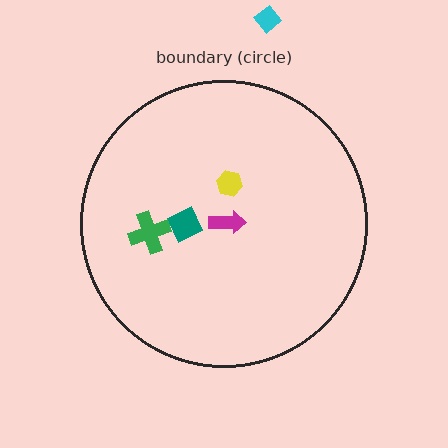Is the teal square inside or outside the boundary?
Inside.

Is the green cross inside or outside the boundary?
Inside.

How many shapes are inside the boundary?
4 inside, 1 outside.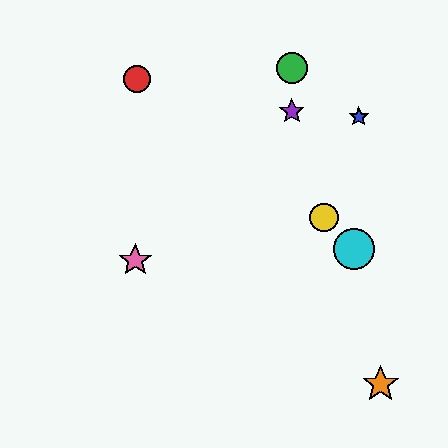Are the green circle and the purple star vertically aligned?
Yes, both are at x≈292.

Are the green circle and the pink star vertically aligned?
No, the green circle is at x≈292 and the pink star is at x≈135.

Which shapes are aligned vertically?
The green circle, the purple star are aligned vertically.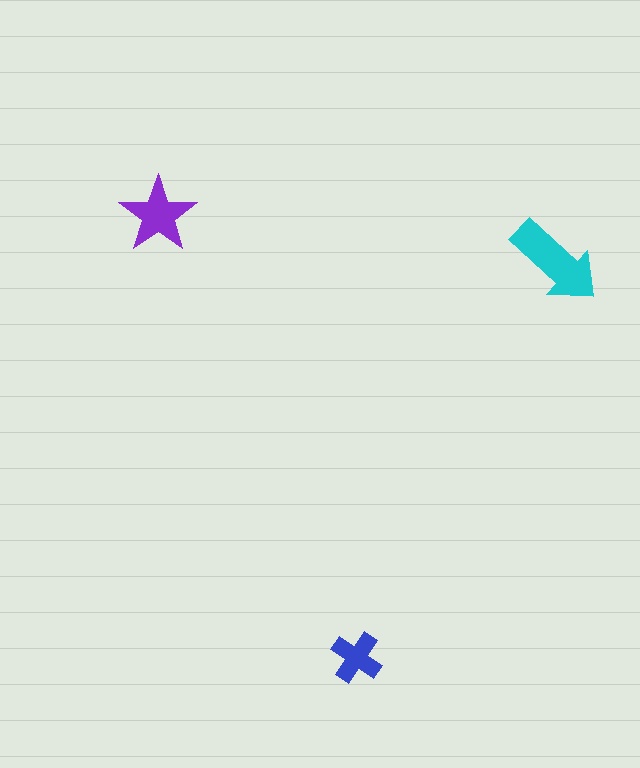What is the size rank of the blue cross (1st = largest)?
3rd.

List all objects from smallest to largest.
The blue cross, the purple star, the cyan arrow.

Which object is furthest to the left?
The purple star is leftmost.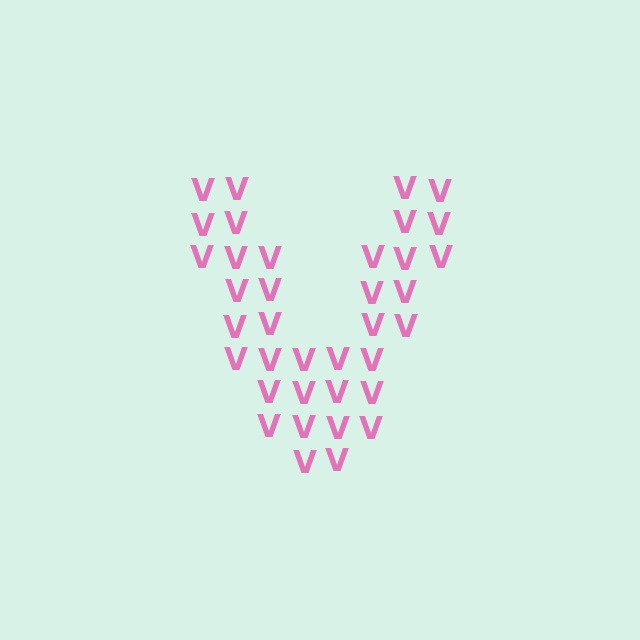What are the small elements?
The small elements are letter V's.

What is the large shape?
The large shape is the letter V.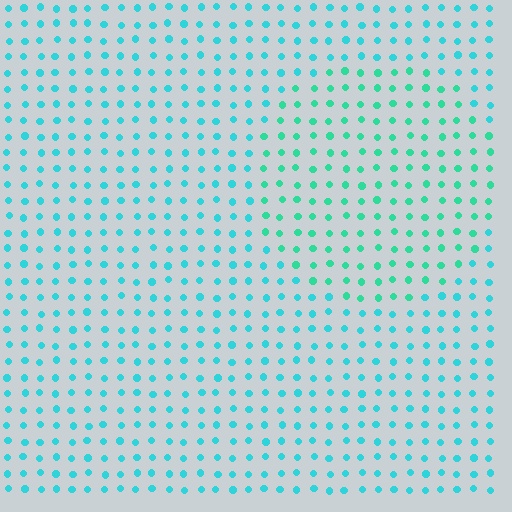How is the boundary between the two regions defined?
The boundary is defined purely by a slight shift in hue (about 26 degrees). Spacing, size, and orientation are identical on both sides.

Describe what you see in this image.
The image is filled with small cyan elements in a uniform arrangement. A circle-shaped region is visible where the elements are tinted to a slightly different hue, forming a subtle color boundary.